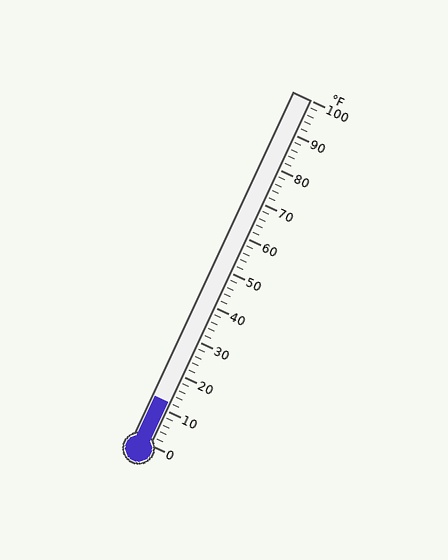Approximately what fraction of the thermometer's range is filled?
The thermometer is filled to approximately 10% of its range.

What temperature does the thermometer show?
The thermometer shows approximately 12°F.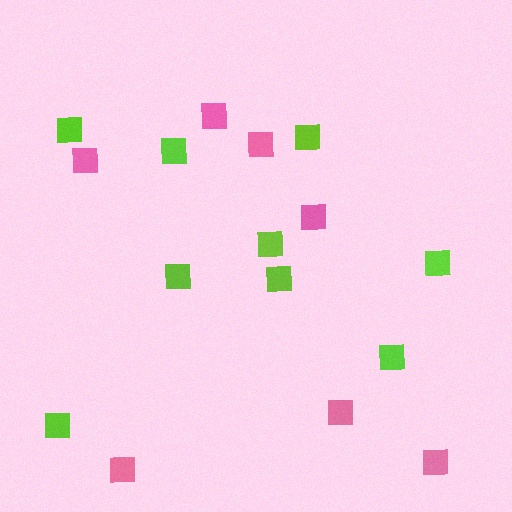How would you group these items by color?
There are 2 groups: one group of lime squares (9) and one group of pink squares (7).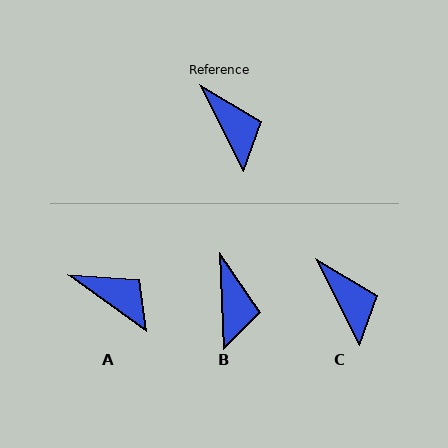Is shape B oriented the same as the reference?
No, it is off by about 25 degrees.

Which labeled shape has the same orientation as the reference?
C.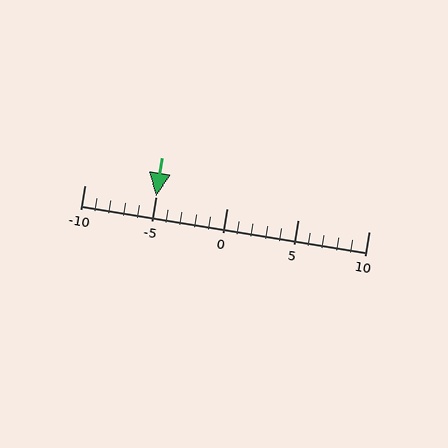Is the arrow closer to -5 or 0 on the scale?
The arrow is closer to -5.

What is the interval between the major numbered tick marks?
The major tick marks are spaced 5 units apart.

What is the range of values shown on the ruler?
The ruler shows values from -10 to 10.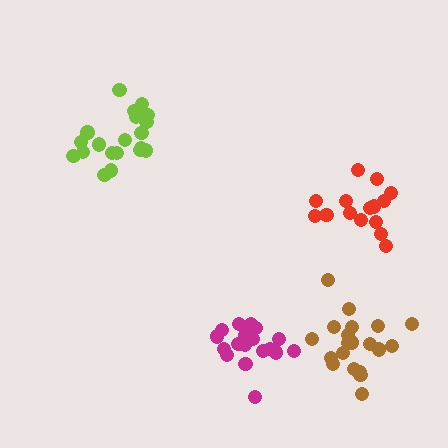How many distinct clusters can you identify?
There are 4 distinct clusters.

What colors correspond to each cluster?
The clusters are colored: lime, brown, red, magenta.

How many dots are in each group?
Group 1: 20 dots, Group 2: 20 dots, Group 3: 15 dots, Group 4: 18 dots (73 total).